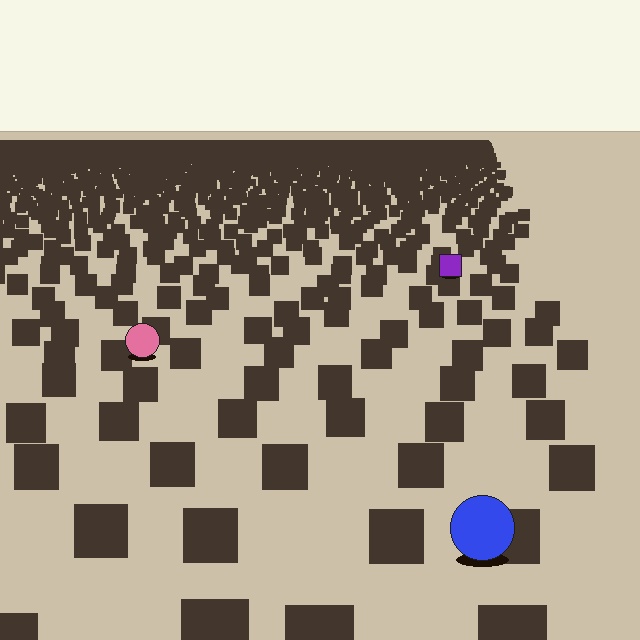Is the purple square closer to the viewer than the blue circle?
No. The blue circle is closer — you can tell from the texture gradient: the ground texture is coarser near it.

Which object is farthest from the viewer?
The purple square is farthest from the viewer. It appears smaller and the ground texture around it is denser.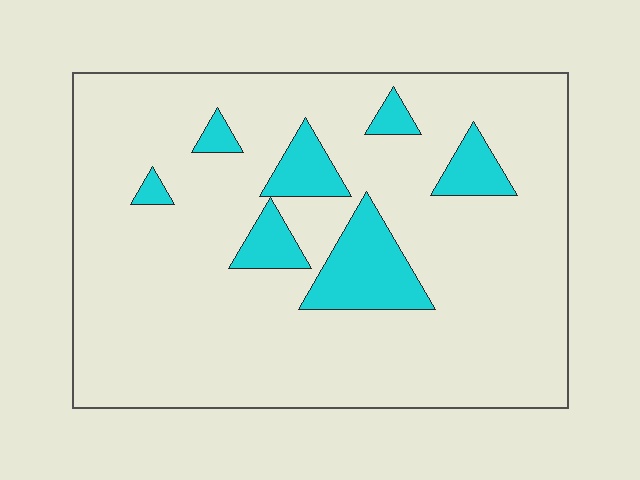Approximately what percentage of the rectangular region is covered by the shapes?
Approximately 15%.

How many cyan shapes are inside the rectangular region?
7.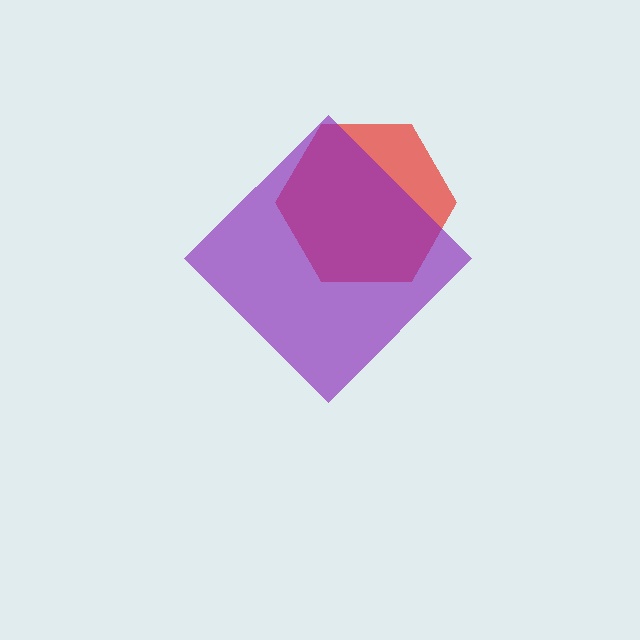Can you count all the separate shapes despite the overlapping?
Yes, there are 2 separate shapes.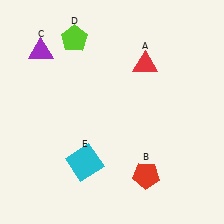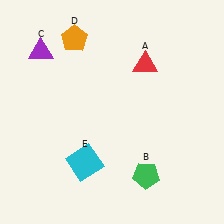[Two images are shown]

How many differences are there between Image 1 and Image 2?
There are 2 differences between the two images.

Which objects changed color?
B changed from red to green. D changed from lime to orange.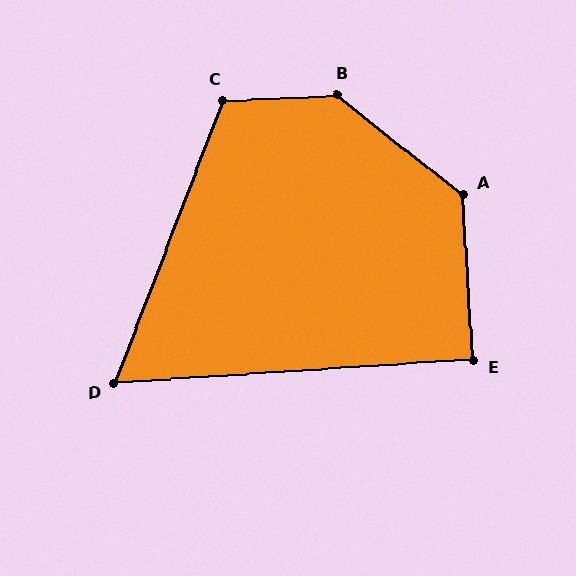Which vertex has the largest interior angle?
B, at approximately 139 degrees.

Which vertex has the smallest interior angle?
D, at approximately 65 degrees.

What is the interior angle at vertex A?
Approximately 131 degrees (obtuse).